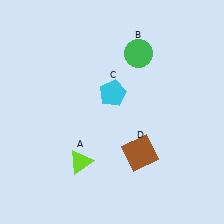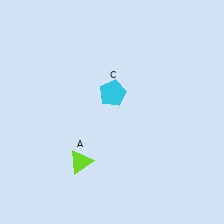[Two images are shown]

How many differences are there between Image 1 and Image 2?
There are 2 differences between the two images.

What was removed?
The green circle (B), the brown square (D) were removed in Image 2.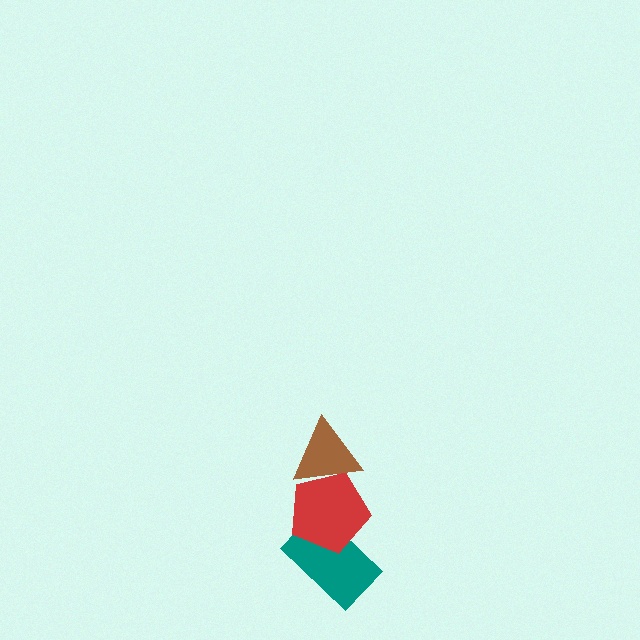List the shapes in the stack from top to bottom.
From top to bottom: the brown triangle, the red pentagon, the teal rectangle.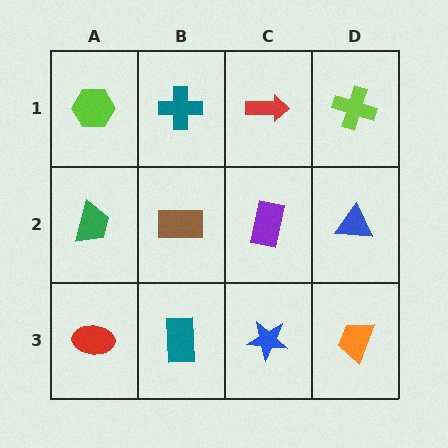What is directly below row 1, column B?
A brown rectangle.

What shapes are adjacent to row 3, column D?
A blue triangle (row 2, column D), a blue star (row 3, column C).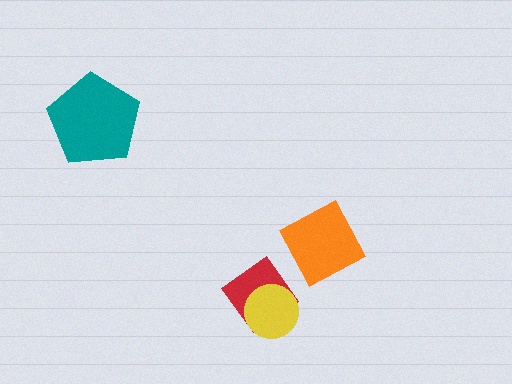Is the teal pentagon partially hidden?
No, no other shape covers it.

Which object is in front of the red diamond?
The yellow circle is in front of the red diamond.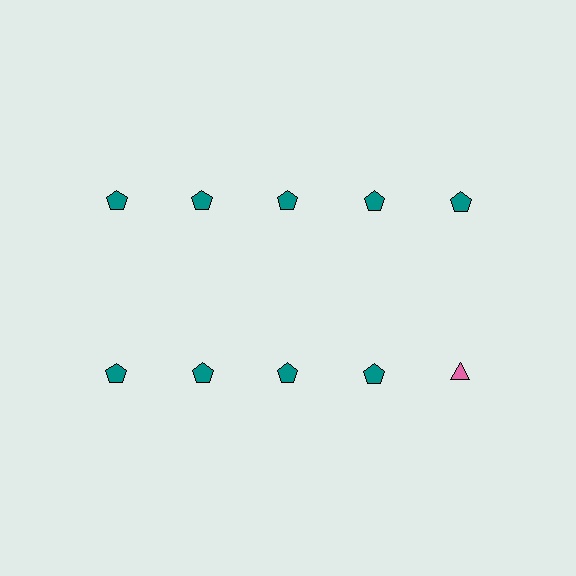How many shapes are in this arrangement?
There are 10 shapes arranged in a grid pattern.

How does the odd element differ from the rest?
It differs in both color (pink instead of teal) and shape (triangle instead of pentagon).